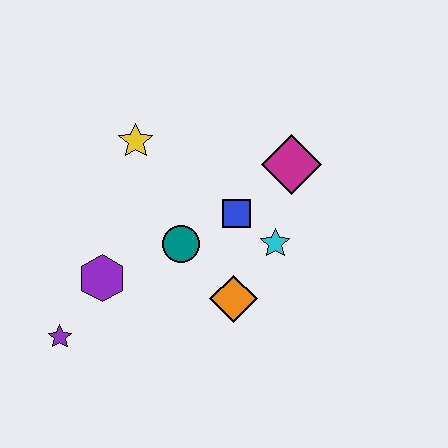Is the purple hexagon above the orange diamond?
Yes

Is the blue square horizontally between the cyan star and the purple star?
Yes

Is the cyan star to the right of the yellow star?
Yes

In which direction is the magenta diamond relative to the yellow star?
The magenta diamond is to the right of the yellow star.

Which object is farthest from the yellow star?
The purple star is farthest from the yellow star.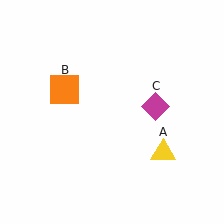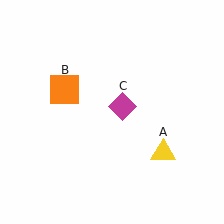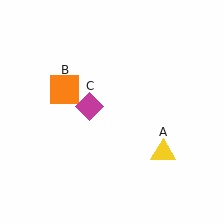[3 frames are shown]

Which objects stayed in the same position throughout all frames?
Yellow triangle (object A) and orange square (object B) remained stationary.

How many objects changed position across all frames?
1 object changed position: magenta diamond (object C).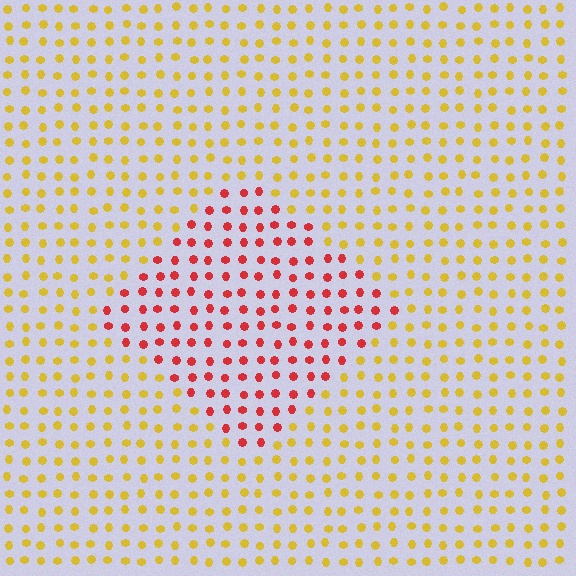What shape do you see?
I see a diamond.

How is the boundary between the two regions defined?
The boundary is defined purely by a slight shift in hue (about 53 degrees). Spacing, size, and orientation are identical on both sides.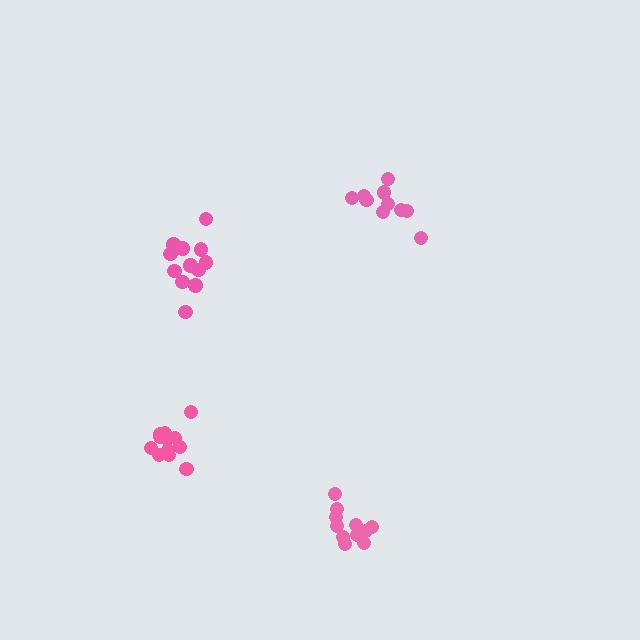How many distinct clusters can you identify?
There are 4 distinct clusters.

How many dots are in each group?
Group 1: 12 dots, Group 2: 10 dots, Group 3: 12 dots, Group 4: 11 dots (45 total).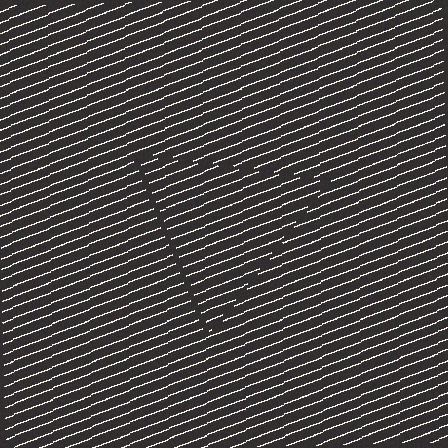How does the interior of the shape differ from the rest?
The interior of the shape contains the same grating, shifted by half a period — the contour is defined by the phase discontinuity where line-ends from the inner and outer gratings abut.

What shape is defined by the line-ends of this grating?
An illusory triangle. The interior of the shape contains the same grating, shifted by half a period — the contour is defined by the phase discontinuity where line-ends from the inner and outer gratings abut.